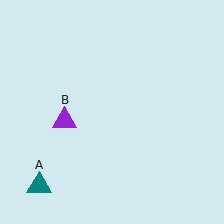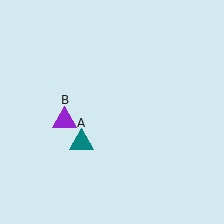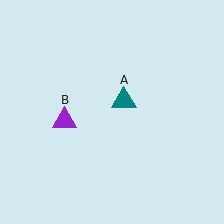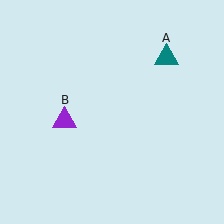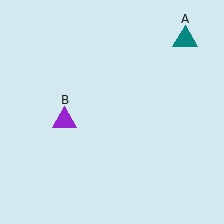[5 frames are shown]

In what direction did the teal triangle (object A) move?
The teal triangle (object A) moved up and to the right.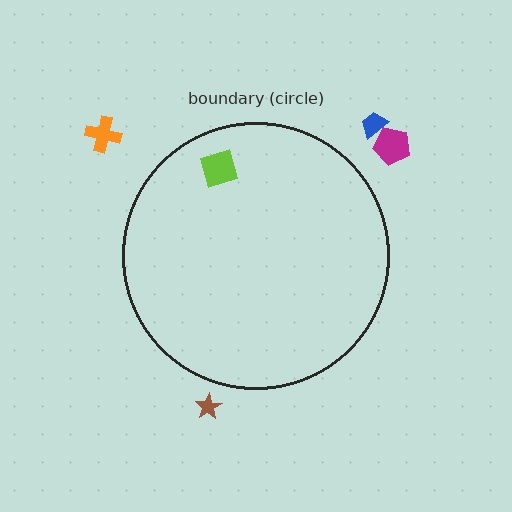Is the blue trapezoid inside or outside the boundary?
Outside.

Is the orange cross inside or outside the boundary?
Outside.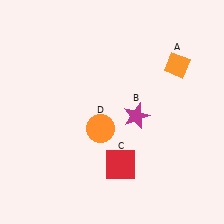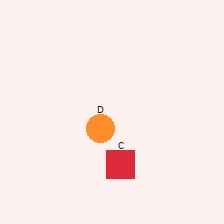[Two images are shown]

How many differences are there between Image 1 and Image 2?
There are 2 differences between the two images.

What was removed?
The magenta star (B), the orange diamond (A) were removed in Image 2.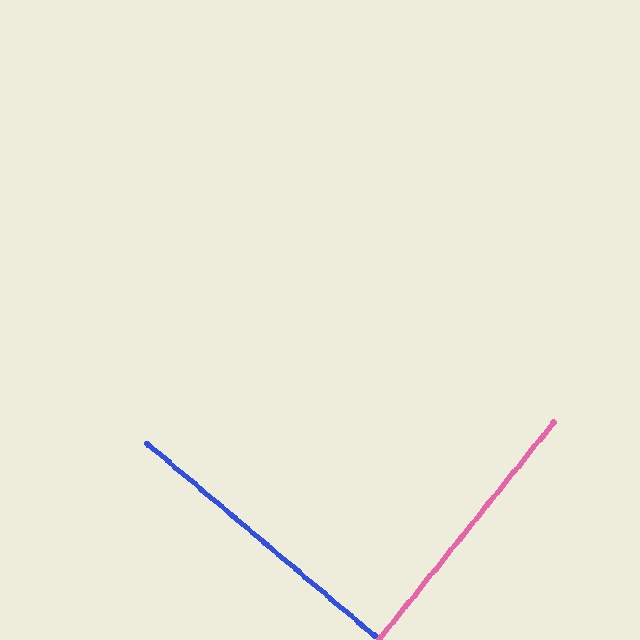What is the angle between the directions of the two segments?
Approximately 89 degrees.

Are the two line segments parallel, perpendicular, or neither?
Perpendicular — they meet at approximately 89°.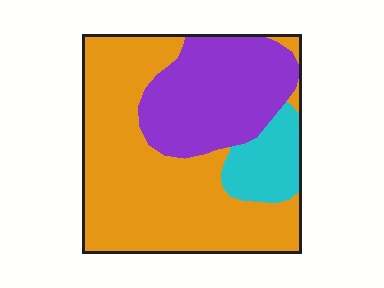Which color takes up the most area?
Orange, at roughly 60%.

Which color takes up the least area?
Cyan, at roughly 10%.